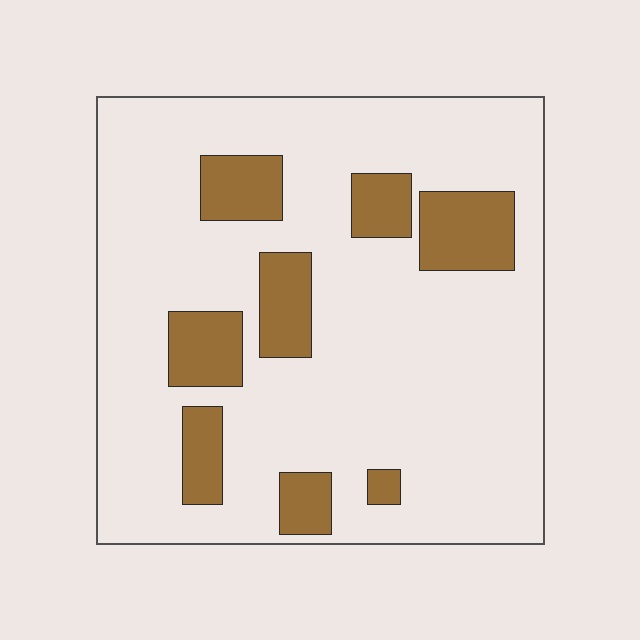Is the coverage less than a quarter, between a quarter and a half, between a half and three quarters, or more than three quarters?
Less than a quarter.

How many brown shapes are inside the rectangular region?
8.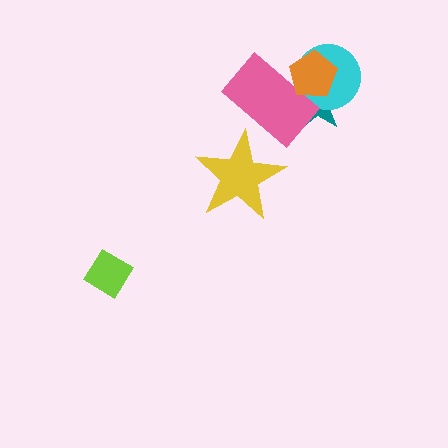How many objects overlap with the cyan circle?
3 objects overlap with the cyan circle.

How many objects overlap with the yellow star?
0 objects overlap with the yellow star.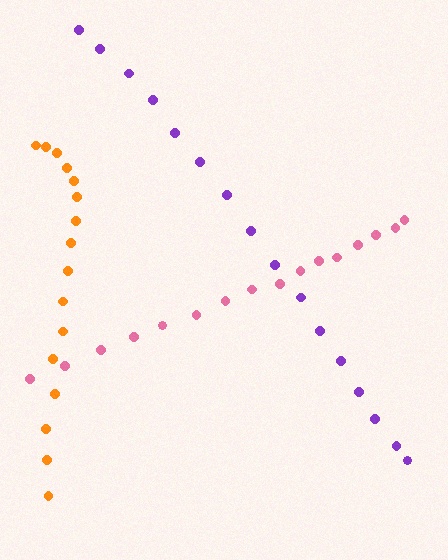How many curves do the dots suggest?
There are 3 distinct paths.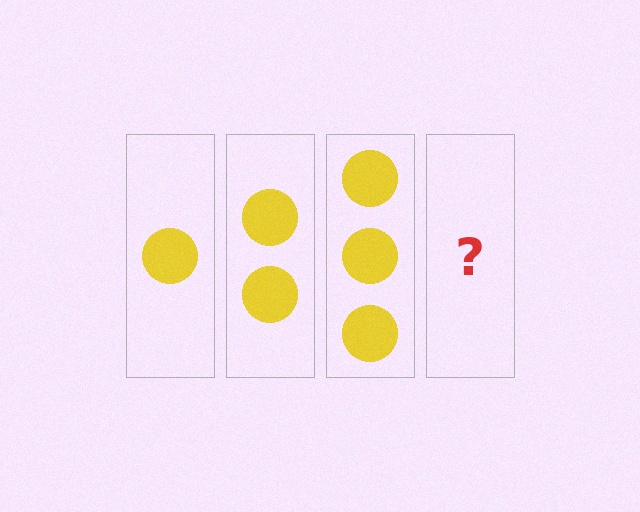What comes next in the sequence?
The next element should be 4 circles.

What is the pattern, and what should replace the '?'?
The pattern is that each step adds one more circle. The '?' should be 4 circles.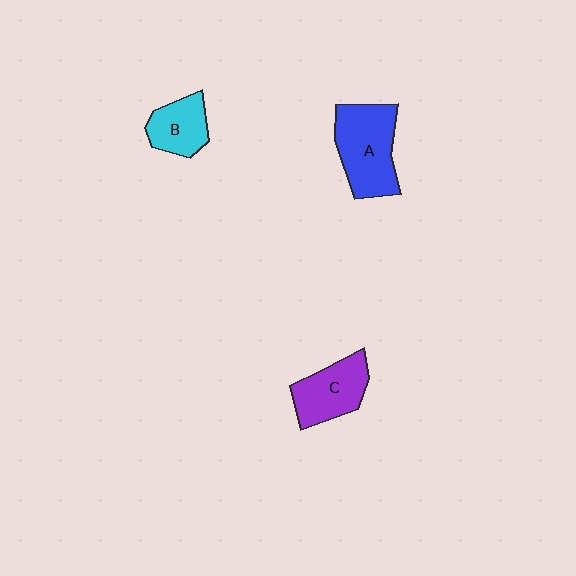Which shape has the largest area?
Shape A (blue).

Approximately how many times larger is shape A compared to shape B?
Approximately 1.7 times.